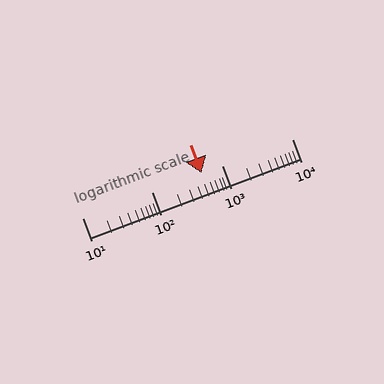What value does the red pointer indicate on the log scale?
The pointer indicates approximately 510.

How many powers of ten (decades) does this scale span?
The scale spans 3 decades, from 10 to 10000.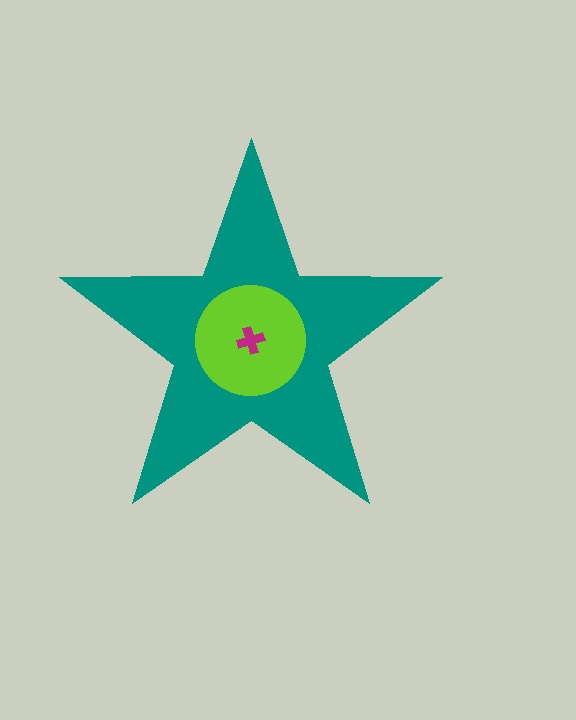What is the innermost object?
The magenta cross.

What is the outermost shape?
The teal star.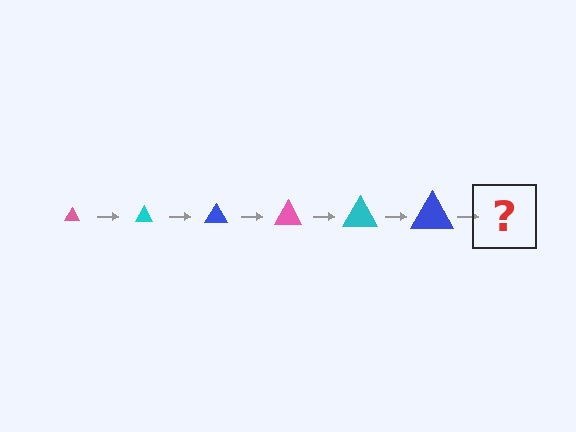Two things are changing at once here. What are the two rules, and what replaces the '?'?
The two rules are that the triangle grows larger each step and the color cycles through pink, cyan, and blue. The '?' should be a pink triangle, larger than the previous one.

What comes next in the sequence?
The next element should be a pink triangle, larger than the previous one.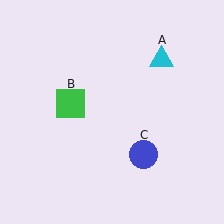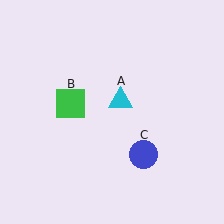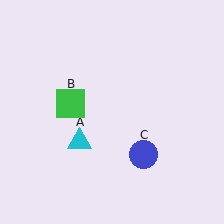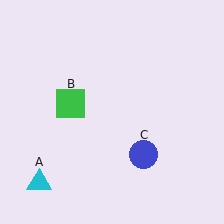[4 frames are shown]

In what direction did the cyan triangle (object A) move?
The cyan triangle (object A) moved down and to the left.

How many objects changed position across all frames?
1 object changed position: cyan triangle (object A).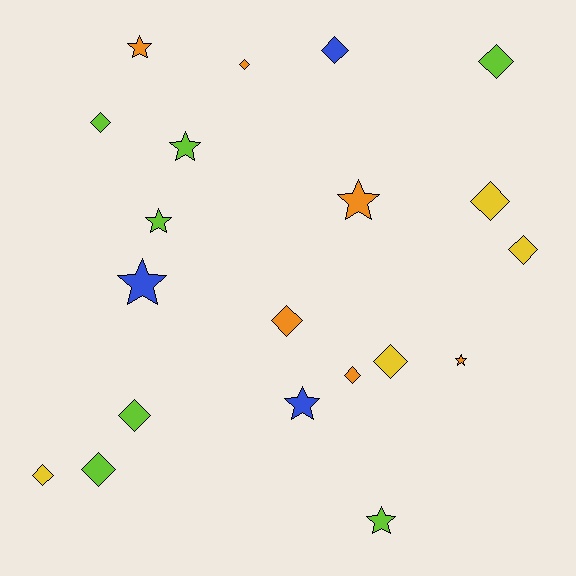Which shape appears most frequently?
Diamond, with 12 objects.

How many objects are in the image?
There are 20 objects.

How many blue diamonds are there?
There is 1 blue diamond.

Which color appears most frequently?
Lime, with 7 objects.